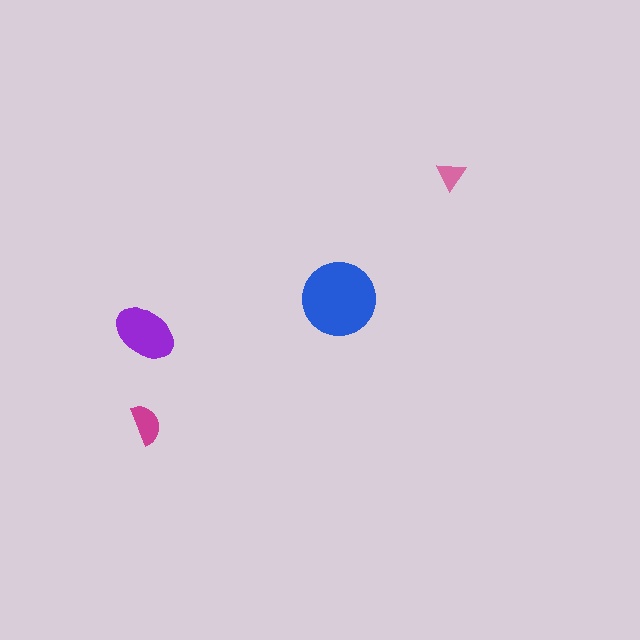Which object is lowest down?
The magenta semicircle is bottommost.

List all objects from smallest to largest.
The pink triangle, the magenta semicircle, the purple ellipse, the blue circle.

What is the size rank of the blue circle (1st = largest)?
1st.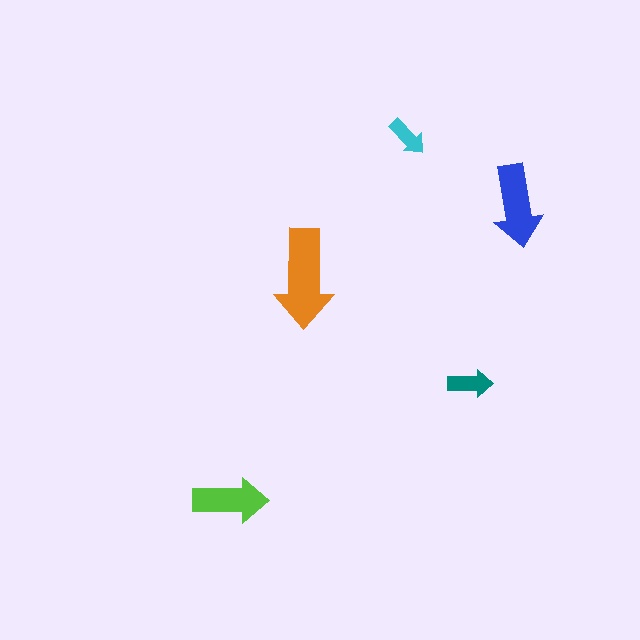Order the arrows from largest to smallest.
the orange one, the blue one, the lime one, the teal one, the cyan one.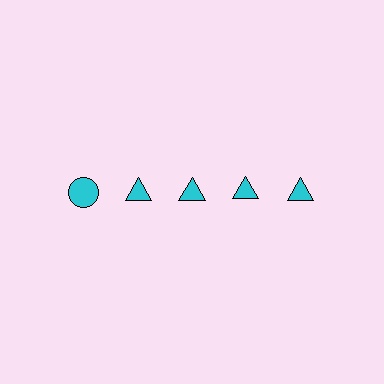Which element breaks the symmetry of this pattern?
The cyan circle in the top row, leftmost column breaks the symmetry. All other shapes are cyan triangles.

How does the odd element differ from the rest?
It has a different shape: circle instead of triangle.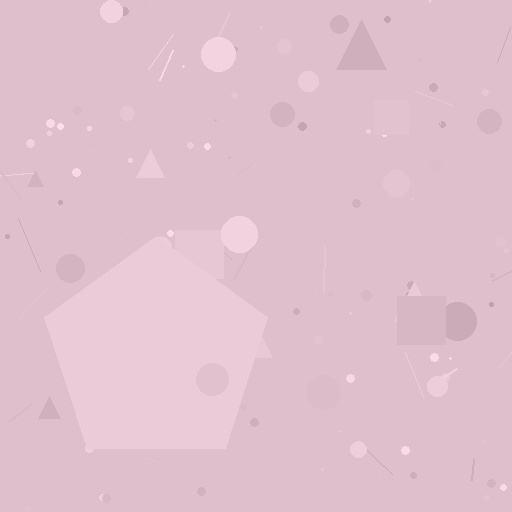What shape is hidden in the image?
A pentagon is hidden in the image.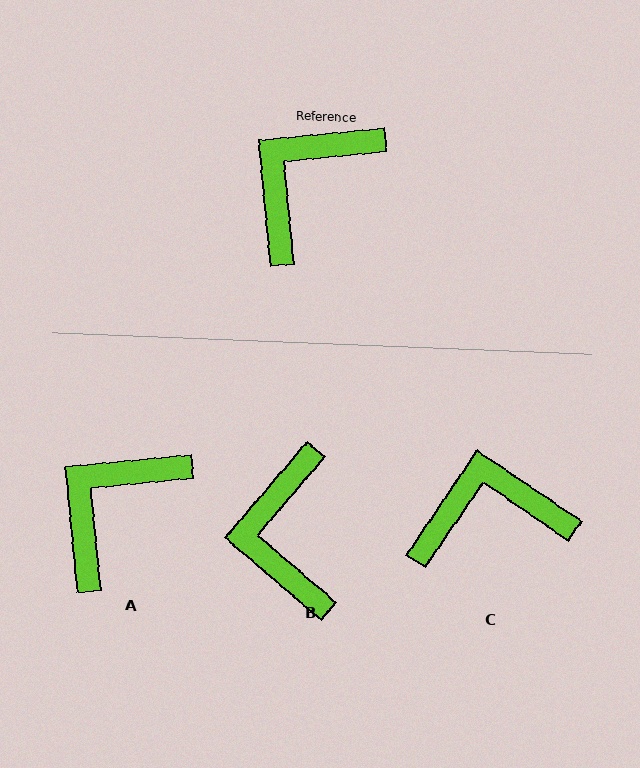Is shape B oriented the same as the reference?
No, it is off by about 44 degrees.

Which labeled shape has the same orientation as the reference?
A.